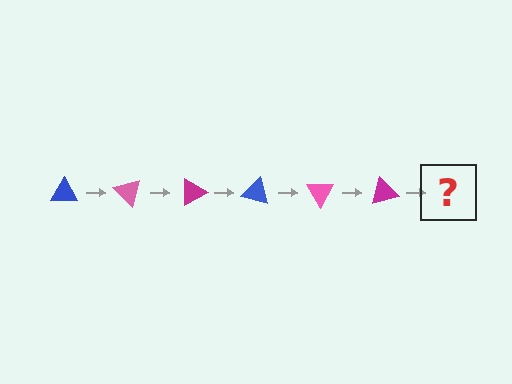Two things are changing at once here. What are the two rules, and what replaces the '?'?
The two rules are that it rotates 45 degrees each step and the color cycles through blue, pink, and magenta. The '?' should be a blue triangle, rotated 270 degrees from the start.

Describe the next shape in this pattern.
It should be a blue triangle, rotated 270 degrees from the start.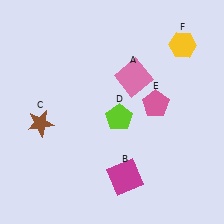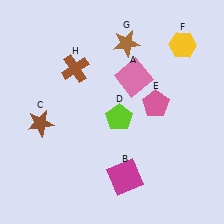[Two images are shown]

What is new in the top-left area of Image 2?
A brown cross (H) was added in the top-left area of Image 2.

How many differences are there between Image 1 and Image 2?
There are 2 differences between the two images.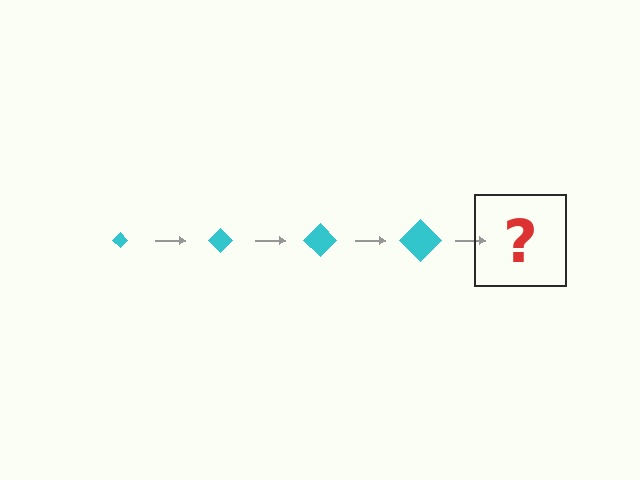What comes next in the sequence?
The next element should be a cyan diamond, larger than the previous one.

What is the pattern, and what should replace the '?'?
The pattern is that the diamond gets progressively larger each step. The '?' should be a cyan diamond, larger than the previous one.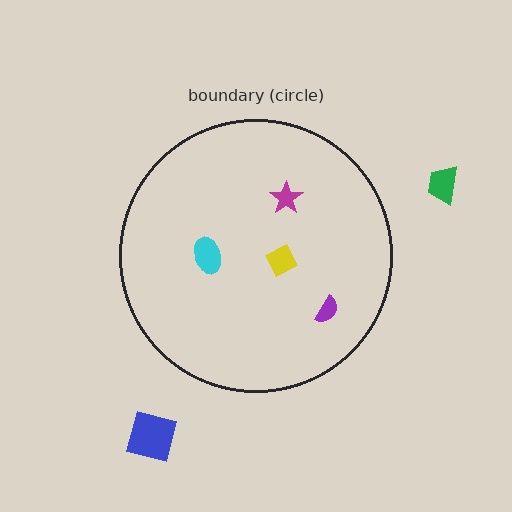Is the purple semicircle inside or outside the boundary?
Inside.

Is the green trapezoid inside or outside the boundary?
Outside.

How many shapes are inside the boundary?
4 inside, 2 outside.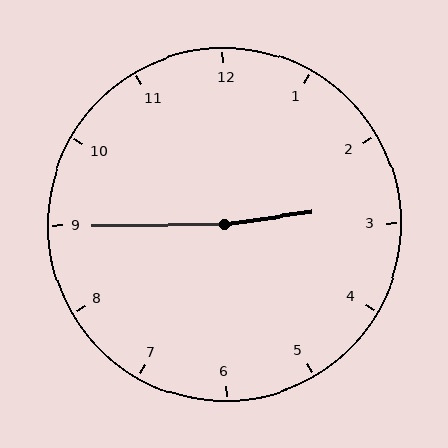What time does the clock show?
2:45.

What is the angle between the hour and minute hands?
Approximately 172 degrees.